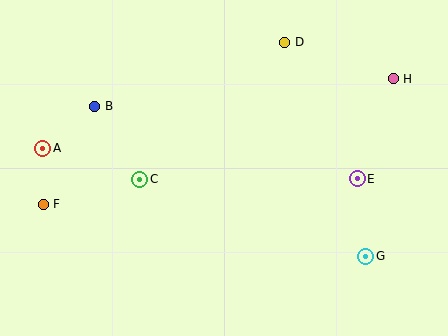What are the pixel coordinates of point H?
Point H is at (393, 79).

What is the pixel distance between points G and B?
The distance between G and B is 310 pixels.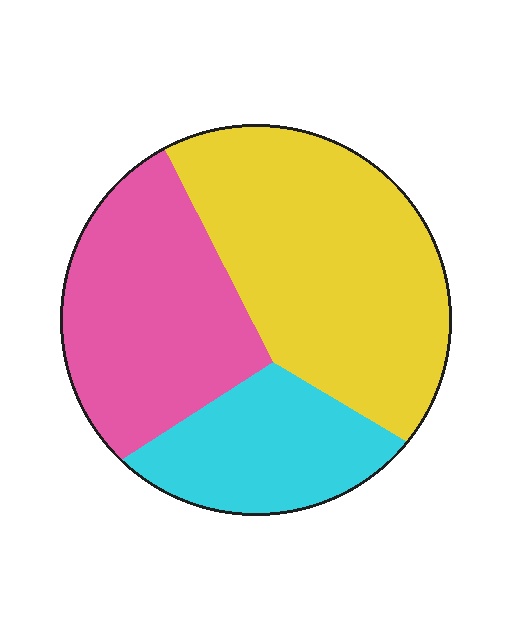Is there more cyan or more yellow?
Yellow.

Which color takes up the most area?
Yellow, at roughly 45%.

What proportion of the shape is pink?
Pink takes up about one third (1/3) of the shape.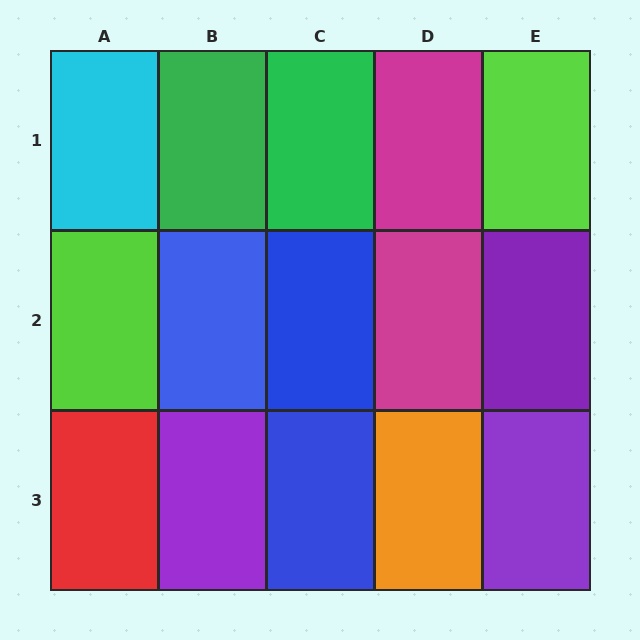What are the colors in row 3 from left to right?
Red, purple, blue, orange, purple.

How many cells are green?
2 cells are green.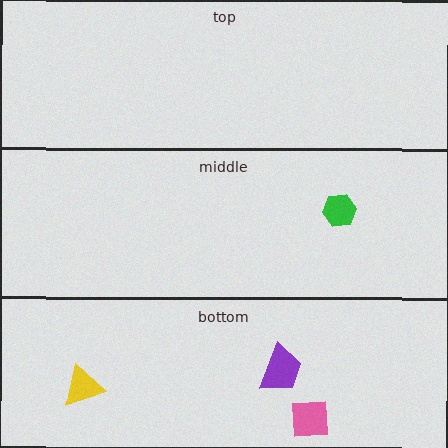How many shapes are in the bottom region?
3.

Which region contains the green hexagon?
The middle region.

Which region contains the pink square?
The bottom region.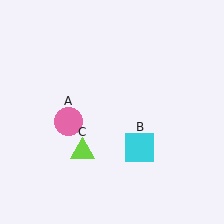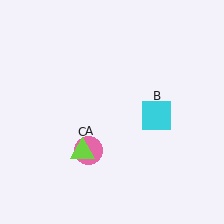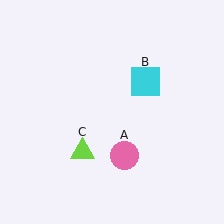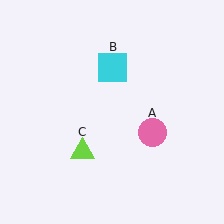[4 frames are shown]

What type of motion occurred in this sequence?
The pink circle (object A), cyan square (object B) rotated counterclockwise around the center of the scene.